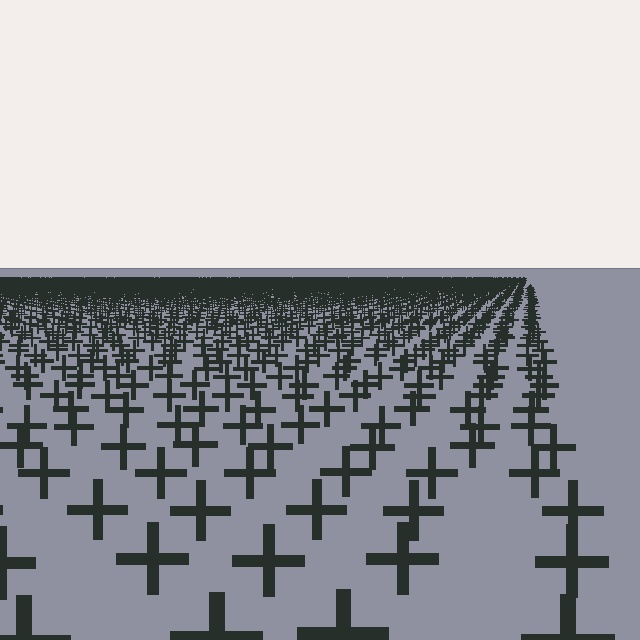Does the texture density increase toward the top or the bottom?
Density increases toward the top.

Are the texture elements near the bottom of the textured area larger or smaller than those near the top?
Larger. Near the bottom, elements are closer to the viewer and appear at a bigger on-screen size.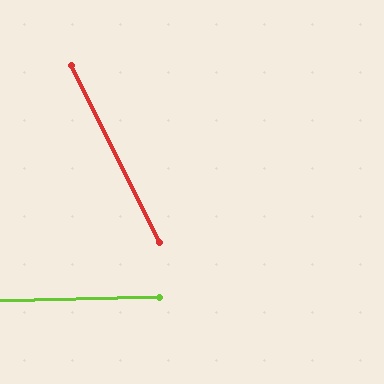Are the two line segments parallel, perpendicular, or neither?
Neither parallel nor perpendicular — they differ by about 65°.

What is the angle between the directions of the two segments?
Approximately 65 degrees.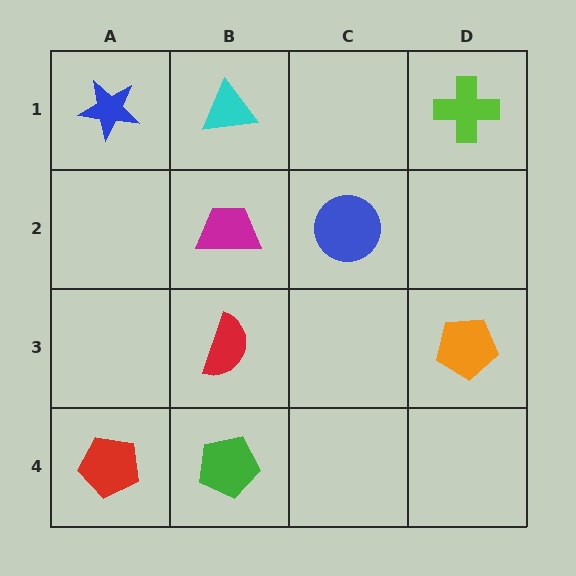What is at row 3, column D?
An orange pentagon.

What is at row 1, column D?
A lime cross.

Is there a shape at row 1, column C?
No, that cell is empty.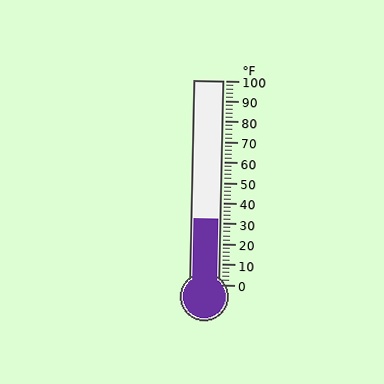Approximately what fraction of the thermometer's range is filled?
The thermometer is filled to approximately 30% of its range.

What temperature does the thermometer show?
The thermometer shows approximately 32°F.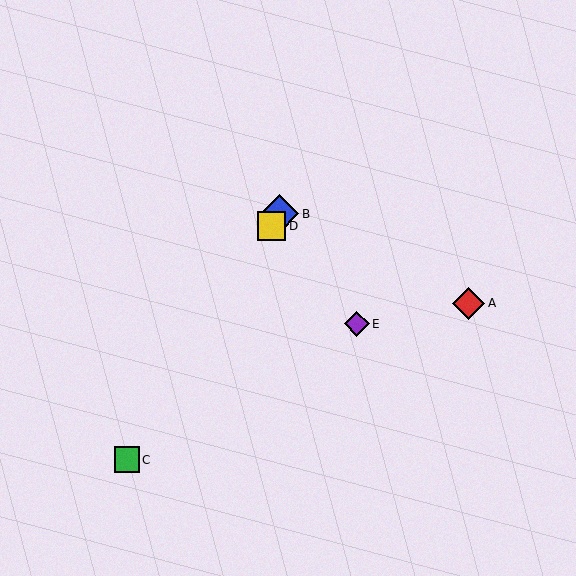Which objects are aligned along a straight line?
Objects B, C, D are aligned along a straight line.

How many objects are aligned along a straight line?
3 objects (B, C, D) are aligned along a straight line.